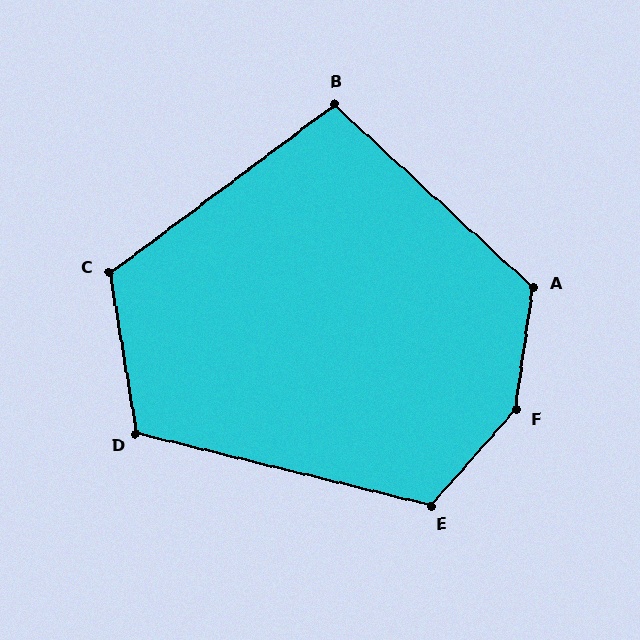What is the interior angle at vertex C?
Approximately 117 degrees (obtuse).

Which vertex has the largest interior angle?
F, at approximately 146 degrees.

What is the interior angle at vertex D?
Approximately 113 degrees (obtuse).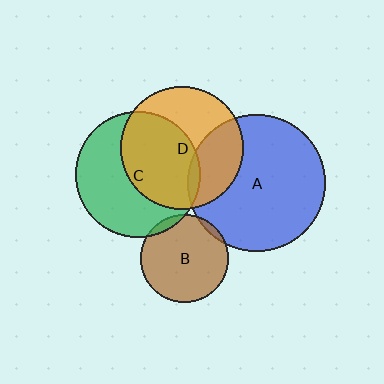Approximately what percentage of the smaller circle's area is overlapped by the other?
Approximately 50%.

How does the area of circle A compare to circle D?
Approximately 1.3 times.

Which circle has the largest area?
Circle A (blue).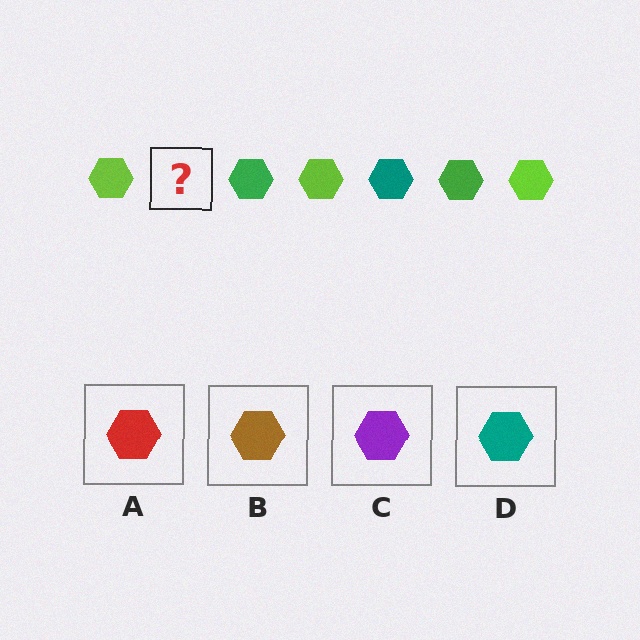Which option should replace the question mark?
Option D.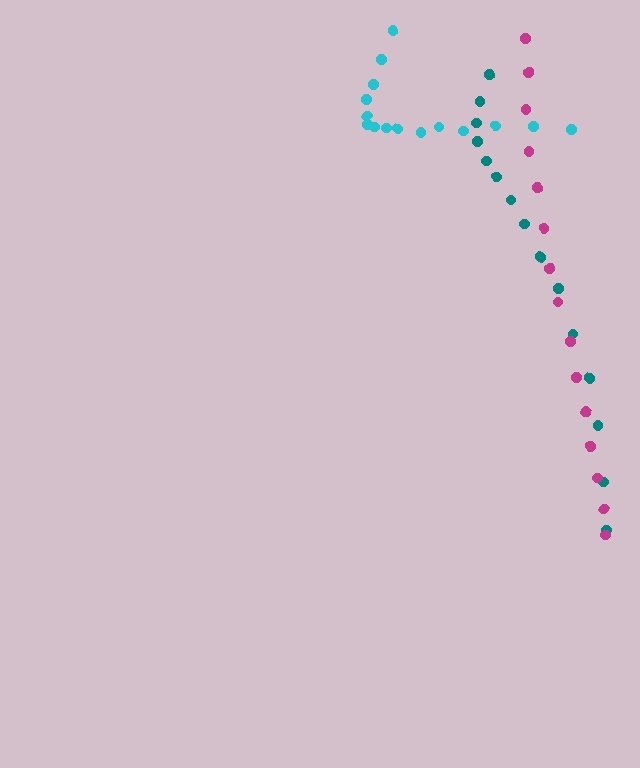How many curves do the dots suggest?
There are 3 distinct paths.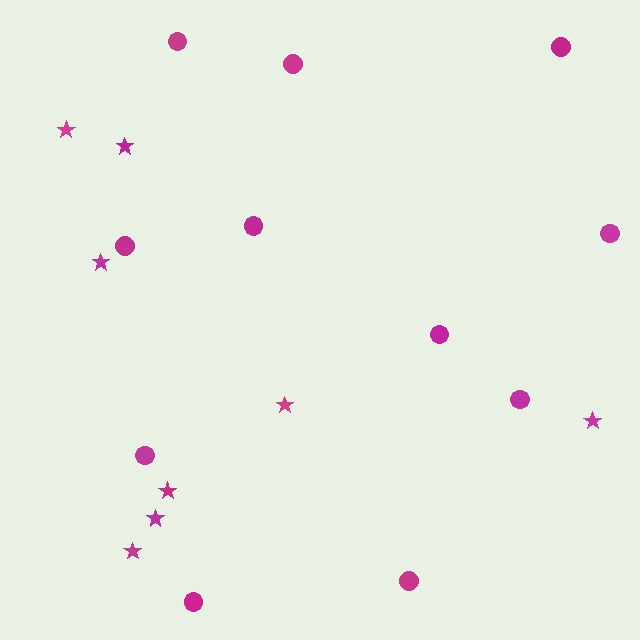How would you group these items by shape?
There are 2 groups: one group of circles (11) and one group of stars (8).